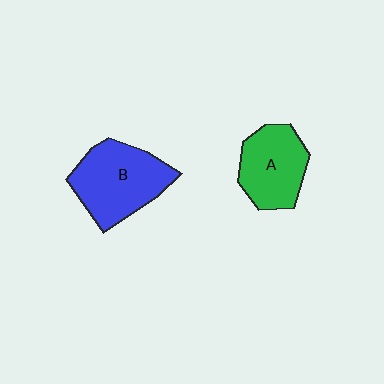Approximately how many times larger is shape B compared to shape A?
Approximately 1.3 times.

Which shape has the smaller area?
Shape A (green).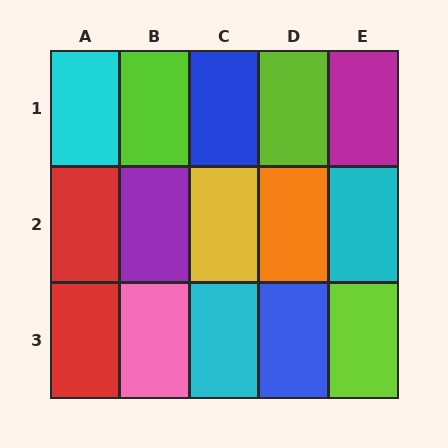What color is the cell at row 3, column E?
Lime.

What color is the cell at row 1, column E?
Magenta.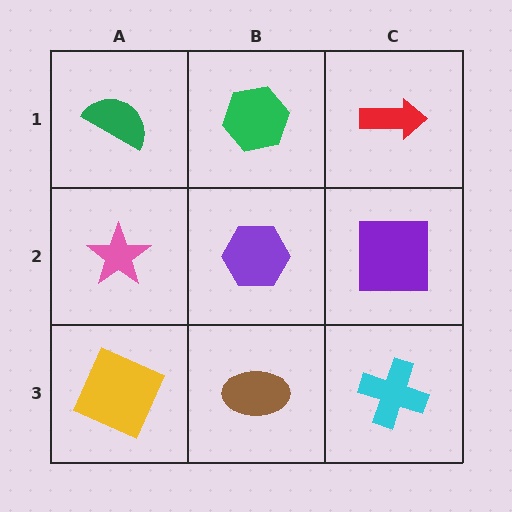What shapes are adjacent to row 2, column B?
A green hexagon (row 1, column B), a brown ellipse (row 3, column B), a pink star (row 2, column A), a purple square (row 2, column C).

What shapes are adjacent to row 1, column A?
A pink star (row 2, column A), a green hexagon (row 1, column B).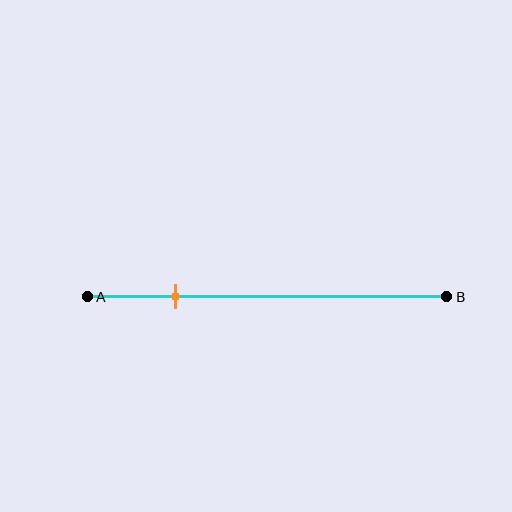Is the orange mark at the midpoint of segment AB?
No, the mark is at about 25% from A, not at the 50% midpoint.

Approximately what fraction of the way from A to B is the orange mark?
The orange mark is approximately 25% of the way from A to B.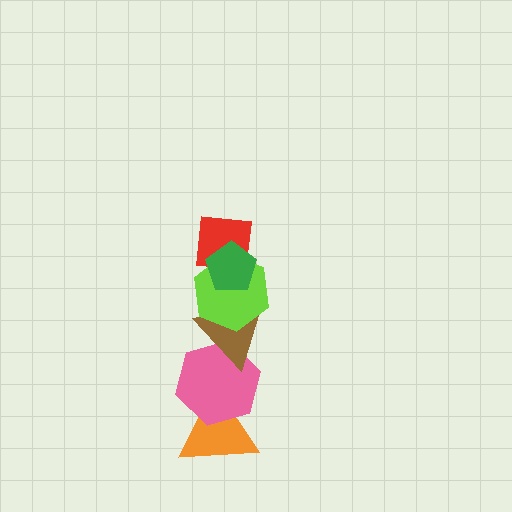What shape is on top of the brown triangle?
The lime hexagon is on top of the brown triangle.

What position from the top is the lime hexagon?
The lime hexagon is 3rd from the top.